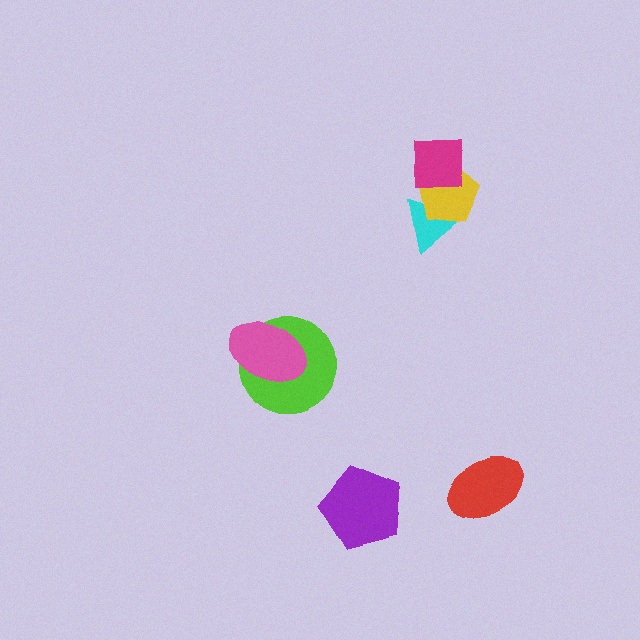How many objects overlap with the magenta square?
2 objects overlap with the magenta square.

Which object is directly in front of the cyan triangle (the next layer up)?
The yellow pentagon is directly in front of the cyan triangle.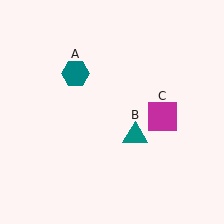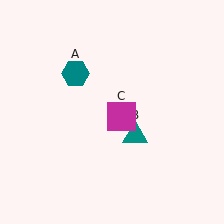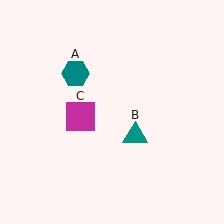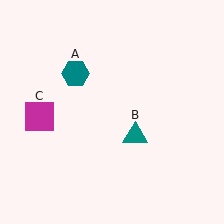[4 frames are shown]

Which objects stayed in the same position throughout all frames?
Teal hexagon (object A) and teal triangle (object B) remained stationary.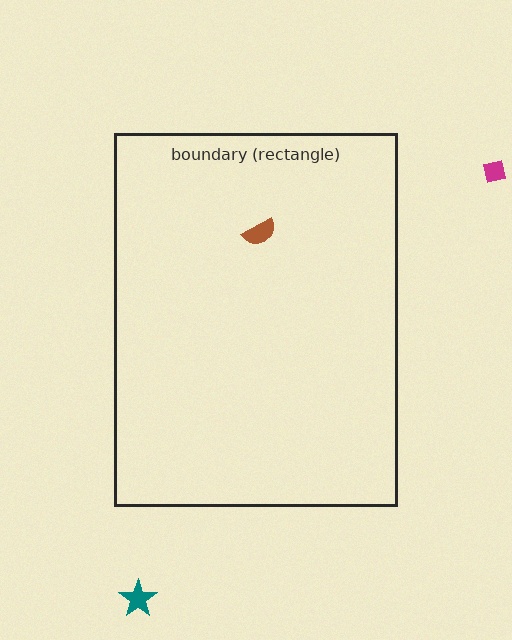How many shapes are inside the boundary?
1 inside, 2 outside.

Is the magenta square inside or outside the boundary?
Outside.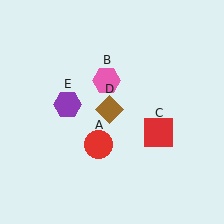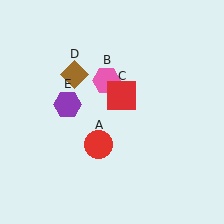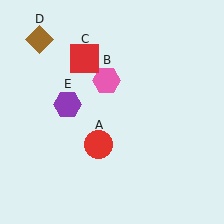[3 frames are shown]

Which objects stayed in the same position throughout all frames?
Red circle (object A) and pink hexagon (object B) and purple hexagon (object E) remained stationary.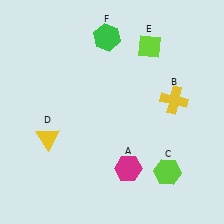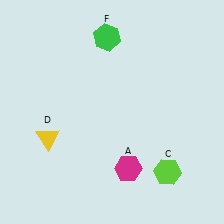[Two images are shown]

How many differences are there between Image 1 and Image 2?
There are 2 differences between the two images.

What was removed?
The yellow cross (B), the lime diamond (E) were removed in Image 2.